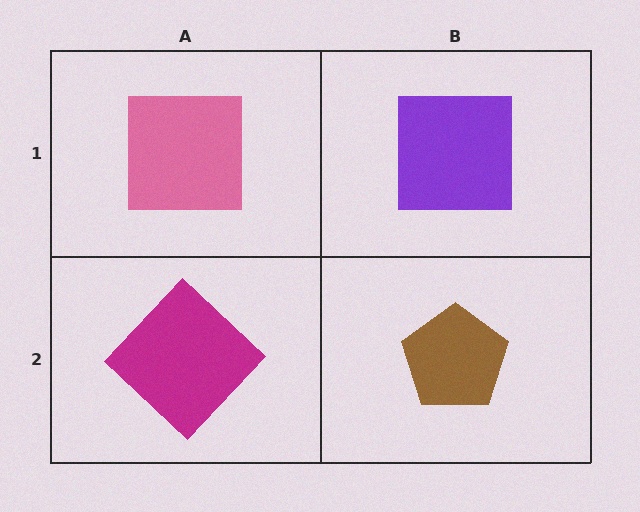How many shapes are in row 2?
2 shapes.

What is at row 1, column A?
A pink square.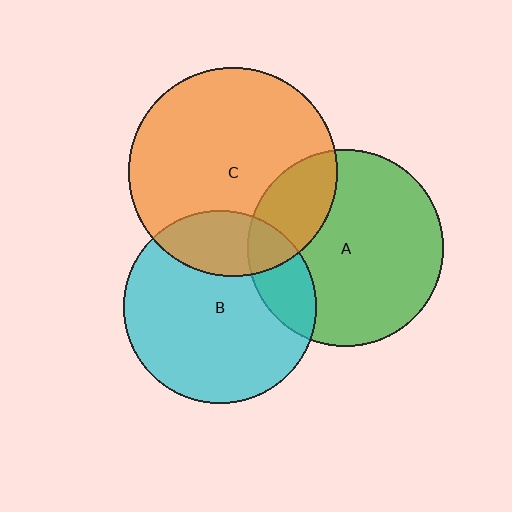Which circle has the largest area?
Circle C (orange).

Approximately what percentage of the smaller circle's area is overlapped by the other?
Approximately 20%.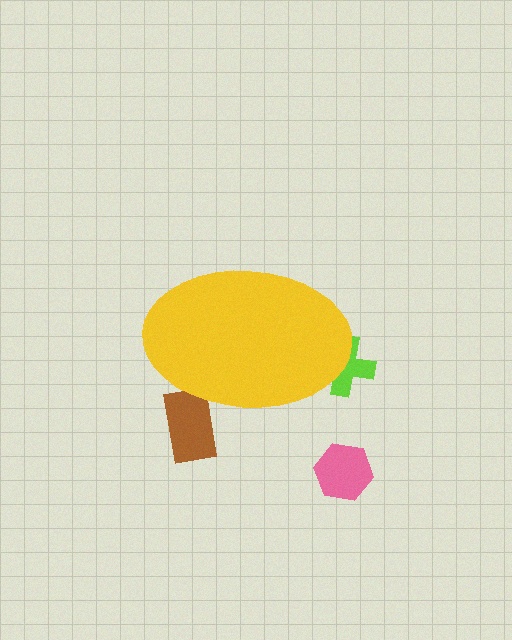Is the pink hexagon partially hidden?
No, the pink hexagon is fully visible.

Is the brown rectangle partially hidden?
Yes, the brown rectangle is partially hidden behind the yellow ellipse.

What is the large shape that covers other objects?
A yellow ellipse.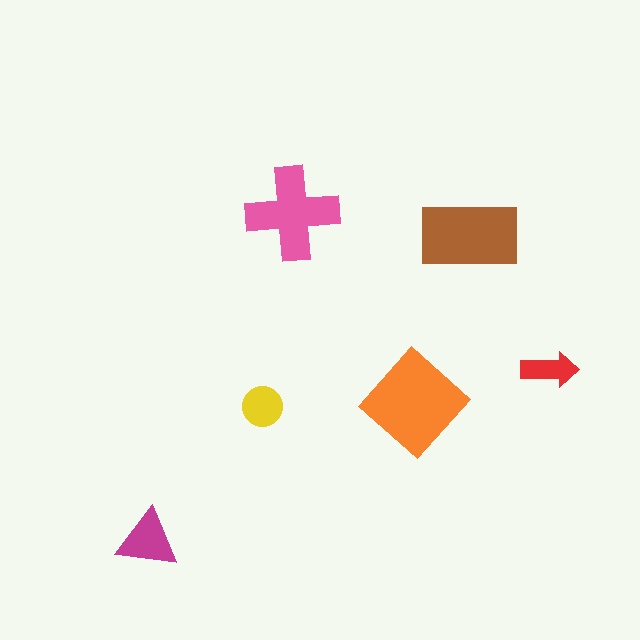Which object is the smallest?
The red arrow.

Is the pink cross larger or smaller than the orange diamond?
Smaller.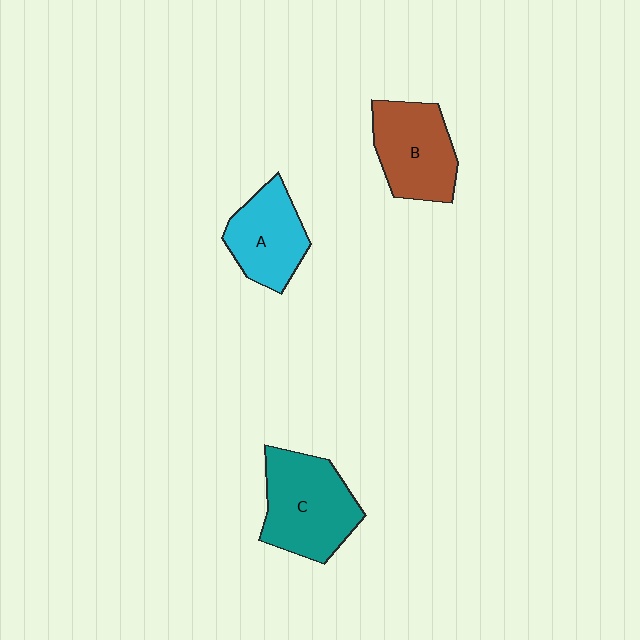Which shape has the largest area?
Shape C (teal).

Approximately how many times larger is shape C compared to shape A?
Approximately 1.3 times.